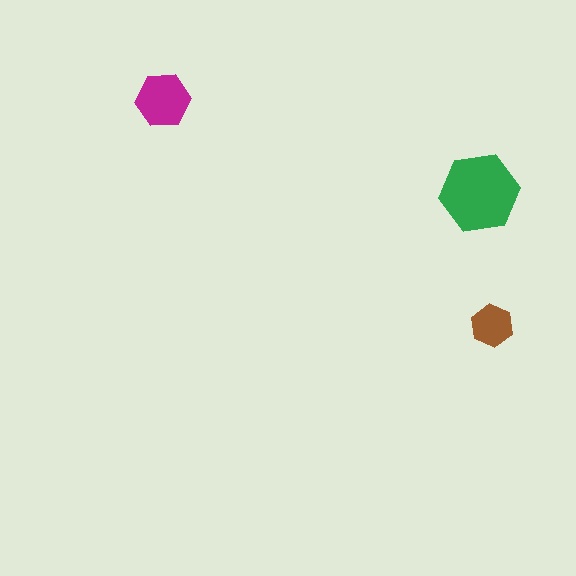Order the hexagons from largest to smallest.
the green one, the magenta one, the brown one.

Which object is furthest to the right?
The brown hexagon is rightmost.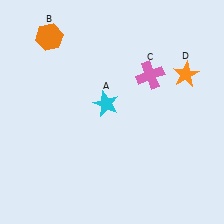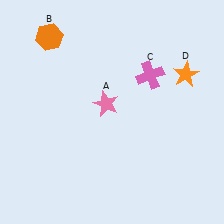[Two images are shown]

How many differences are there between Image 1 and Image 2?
There is 1 difference between the two images.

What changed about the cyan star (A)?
In Image 1, A is cyan. In Image 2, it changed to pink.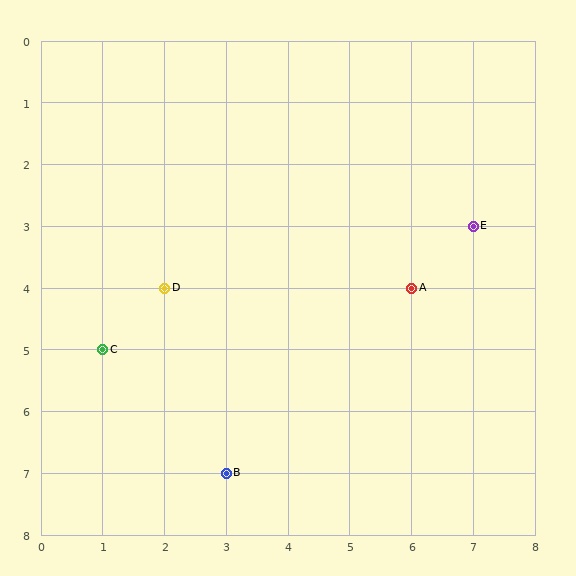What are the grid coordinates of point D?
Point D is at grid coordinates (2, 4).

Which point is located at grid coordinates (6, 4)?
Point A is at (6, 4).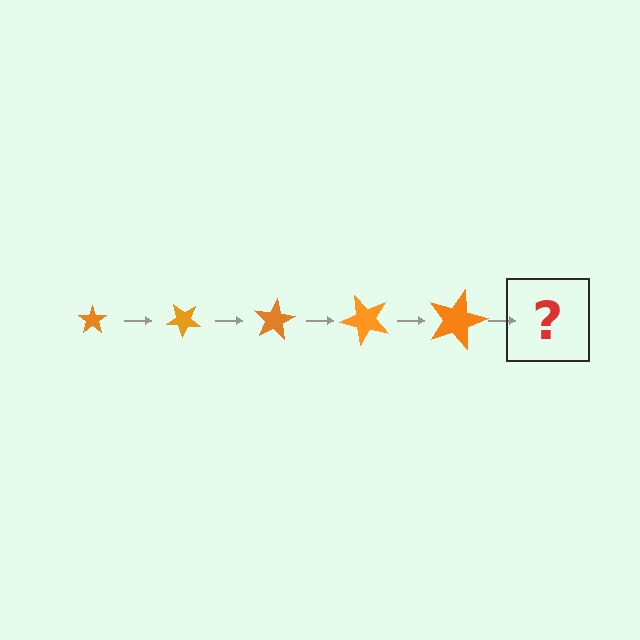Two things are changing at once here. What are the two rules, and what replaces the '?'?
The two rules are that the star grows larger each step and it rotates 40 degrees each step. The '?' should be a star, larger than the previous one and rotated 200 degrees from the start.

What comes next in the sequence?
The next element should be a star, larger than the previous one and rotated 200 degrees from the start.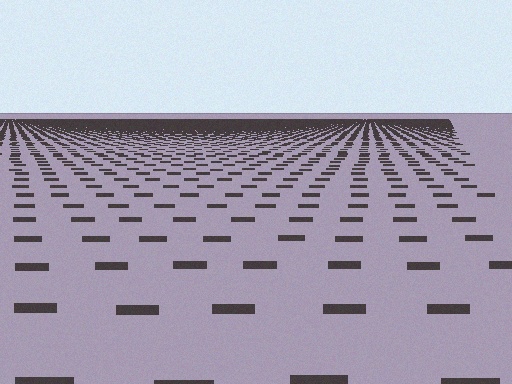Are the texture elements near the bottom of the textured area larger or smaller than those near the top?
Larger. Near the bottom, elements are closer to the viewer and appear at a bigger on-screen size.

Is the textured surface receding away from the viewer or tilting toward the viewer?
The surface is receding away from the viewer. Texture elements get smaller and denser toward the top.